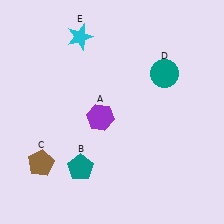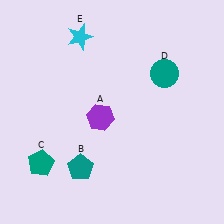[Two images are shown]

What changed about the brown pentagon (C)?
In Image 1, C is brown. In Image 2, it changed to teal.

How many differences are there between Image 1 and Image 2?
There is 1 difference between the two images.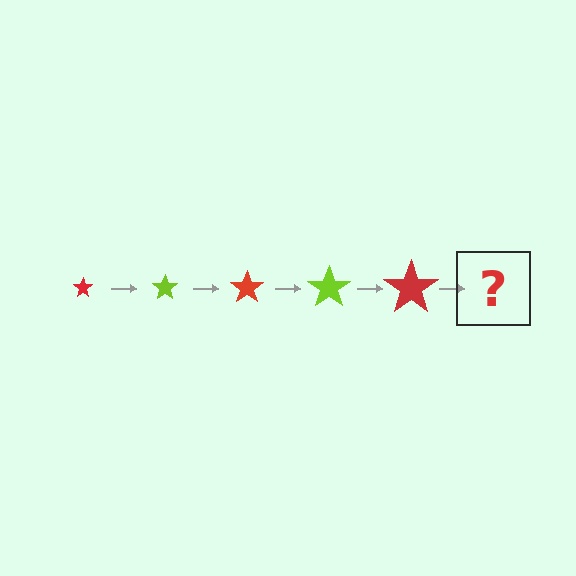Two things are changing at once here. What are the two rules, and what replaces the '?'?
The two rules are that the star grows larger each step and the color cycles through red and lime. The '?' should be a lime star, larger than the previous one.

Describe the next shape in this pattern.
It should be a lime star, larger than the previous one.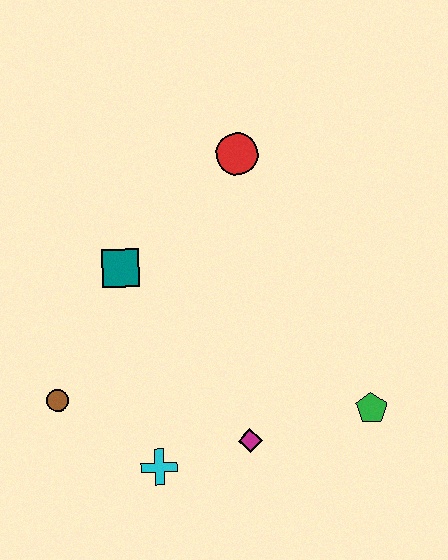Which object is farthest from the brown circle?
The green pentagon is farthest from the brown circle.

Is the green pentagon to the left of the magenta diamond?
No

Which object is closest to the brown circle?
The cyan cross is closest to the brown circle.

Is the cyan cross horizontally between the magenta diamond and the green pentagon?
No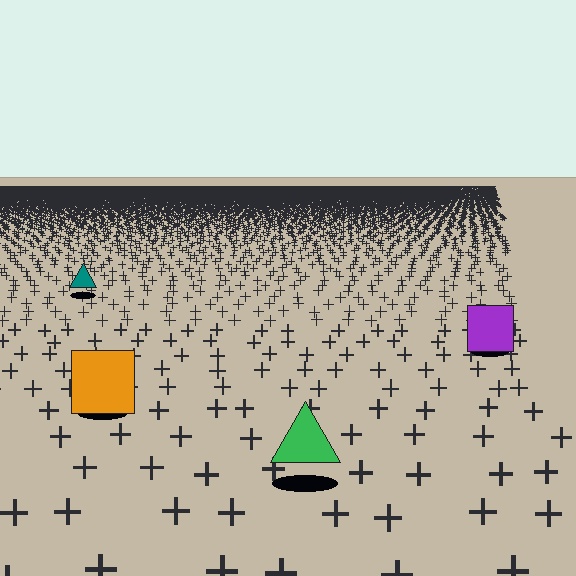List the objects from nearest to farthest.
From nearest to farthest: the green triangle, the orange square, the purple square, the teal triangle.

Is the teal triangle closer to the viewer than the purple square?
No. The purple square is closer — you can tell from the texture gradient: the ground texture is coarser near it.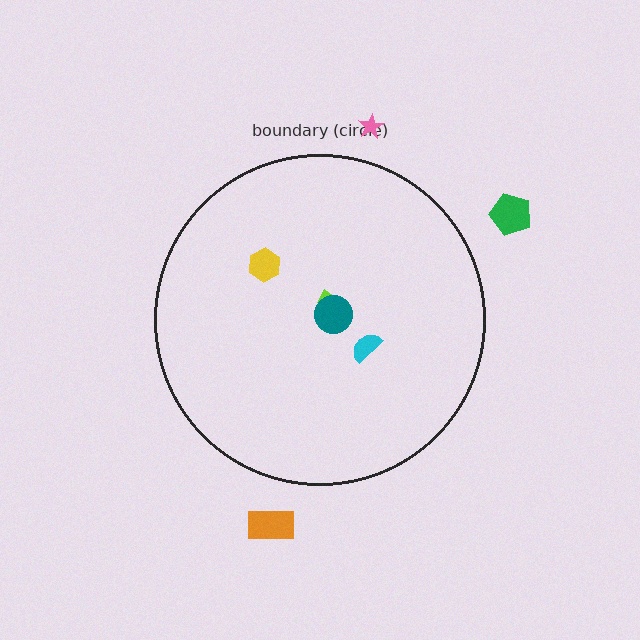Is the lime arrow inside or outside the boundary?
Inside.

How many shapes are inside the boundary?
4 inside, 3 outside.